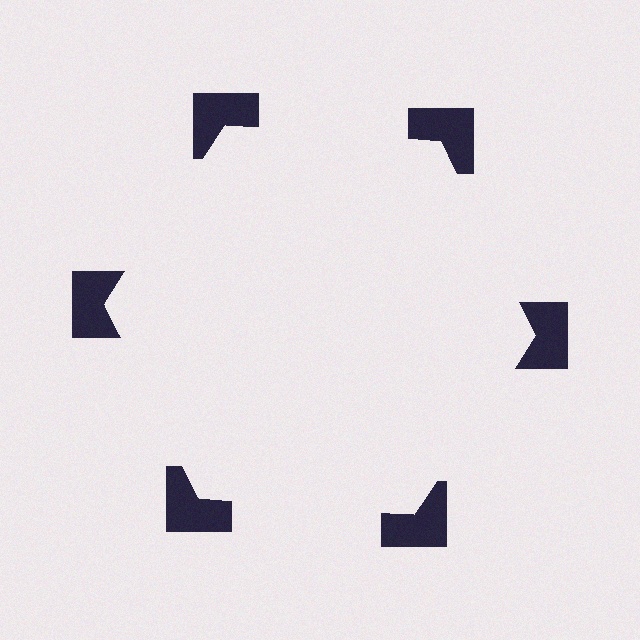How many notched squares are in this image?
There are 6 — one at each vertex of the illusory hexagon.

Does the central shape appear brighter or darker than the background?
It typically appears slightly brighter than the background, even though no actual brightness change is drawn.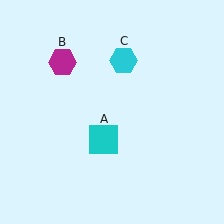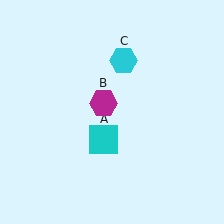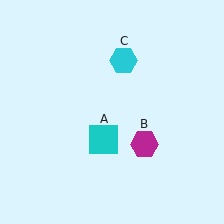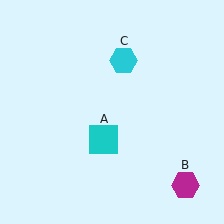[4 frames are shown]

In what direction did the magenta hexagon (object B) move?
The magenta hexagon (object B) moved down and to the right.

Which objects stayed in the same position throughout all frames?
Cyan square (object A) and cyan hexagon (object C) remained stationary.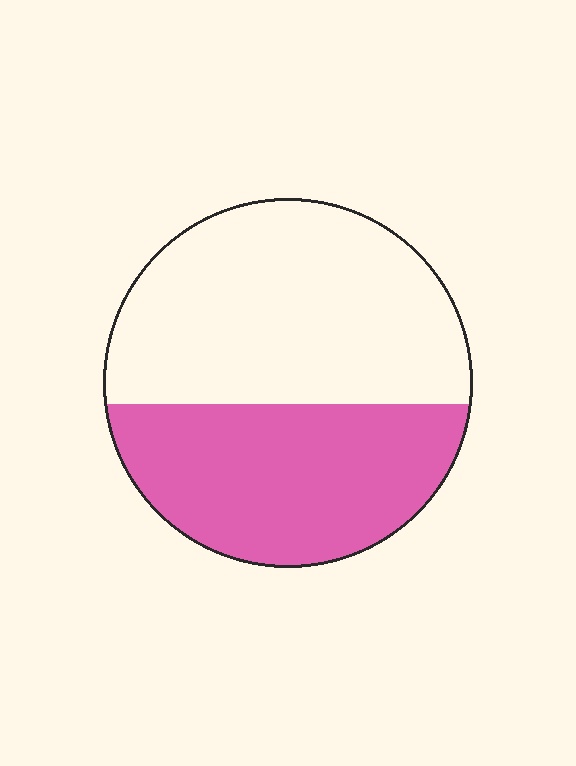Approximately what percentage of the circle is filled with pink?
Approximately 45%.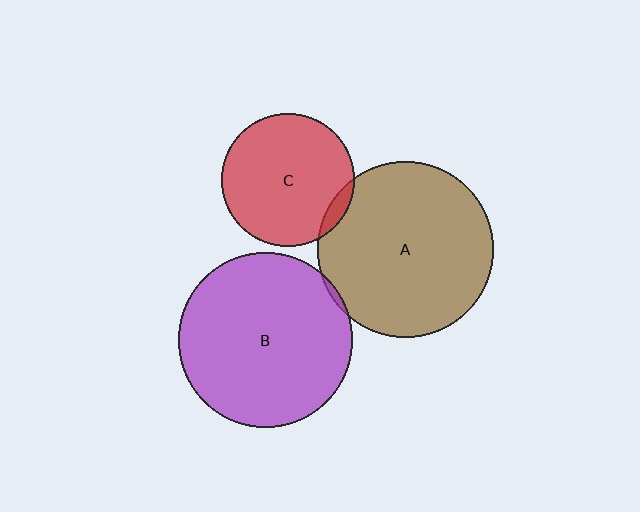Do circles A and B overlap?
Yes.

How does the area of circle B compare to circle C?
Approximately 1.7 times.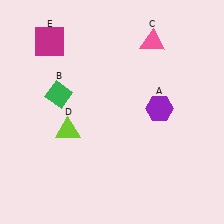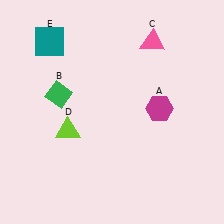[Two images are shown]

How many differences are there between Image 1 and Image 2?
There are 2 differences between the two images.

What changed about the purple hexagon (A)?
In Image 1, A is purple. In Image 2, it changed to magenta.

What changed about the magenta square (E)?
In Image 1, E is magenta. In Image 2, it changed to teal.